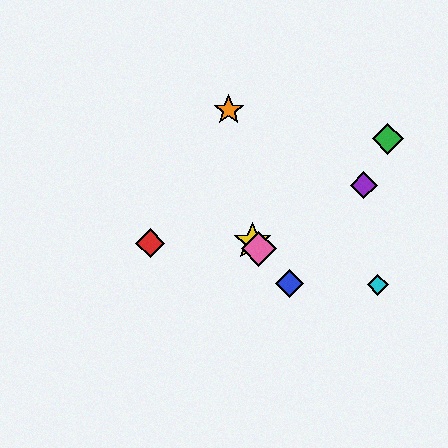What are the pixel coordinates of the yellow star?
The yellow star is at (252, 241).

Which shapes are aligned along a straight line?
The blue diamond, the yellow star, the pink diamond are aligned along a straight line.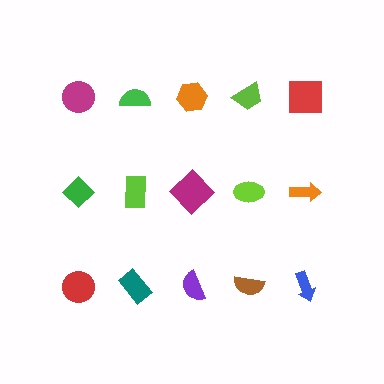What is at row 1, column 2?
A green semicircle.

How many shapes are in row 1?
5 shapes.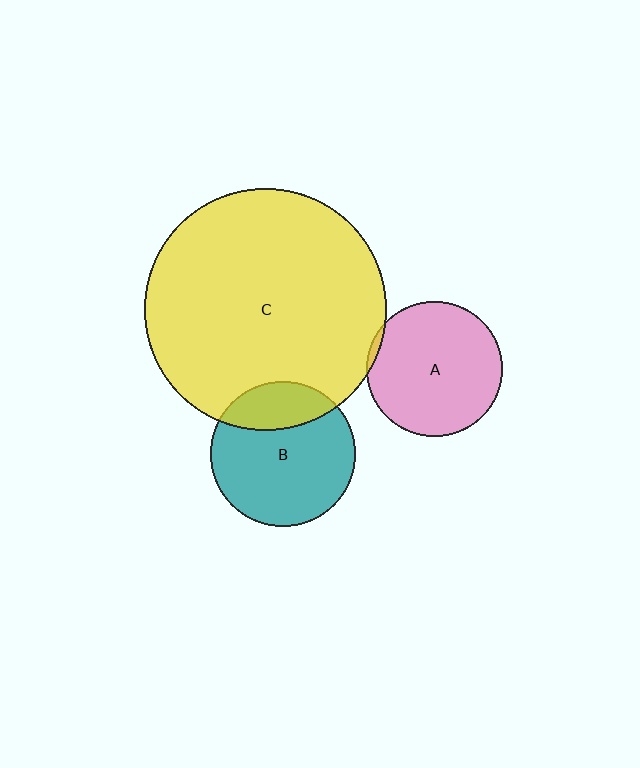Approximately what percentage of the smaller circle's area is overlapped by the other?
Approximately 5%.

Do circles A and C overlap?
Yes.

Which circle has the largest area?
Circle C (yellow).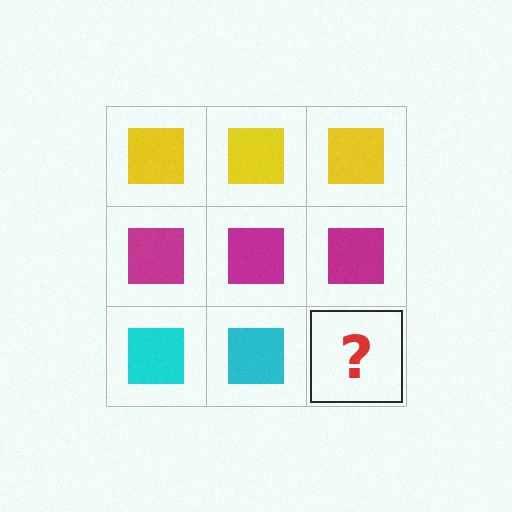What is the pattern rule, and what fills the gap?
The rule is that each row has a consistent color. The gap should be filled with a cyan square.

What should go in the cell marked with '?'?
The missing cell should contain a cyan square.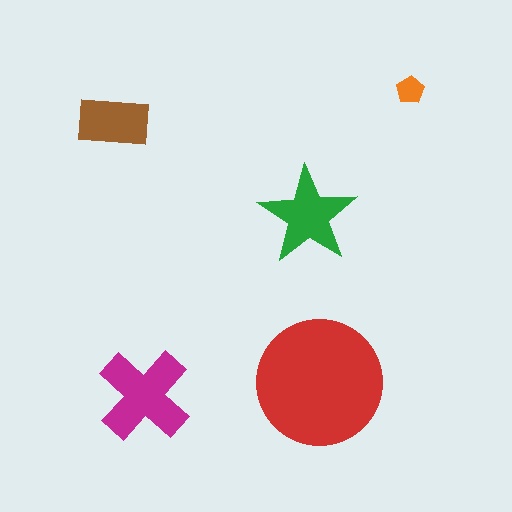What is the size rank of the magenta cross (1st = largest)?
2nd.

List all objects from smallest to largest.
The orange pentagon, the brown rectangle, the green star, the magenta cross, the red circle.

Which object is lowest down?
The magenta cross is bottommost.